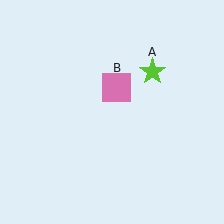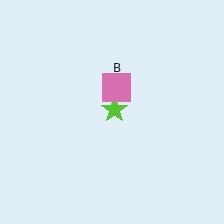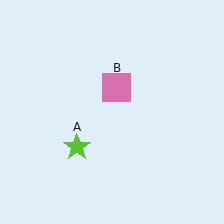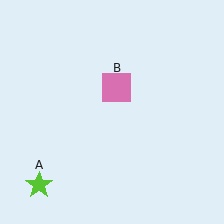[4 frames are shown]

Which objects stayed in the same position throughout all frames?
Pink square (object B) remained stationary.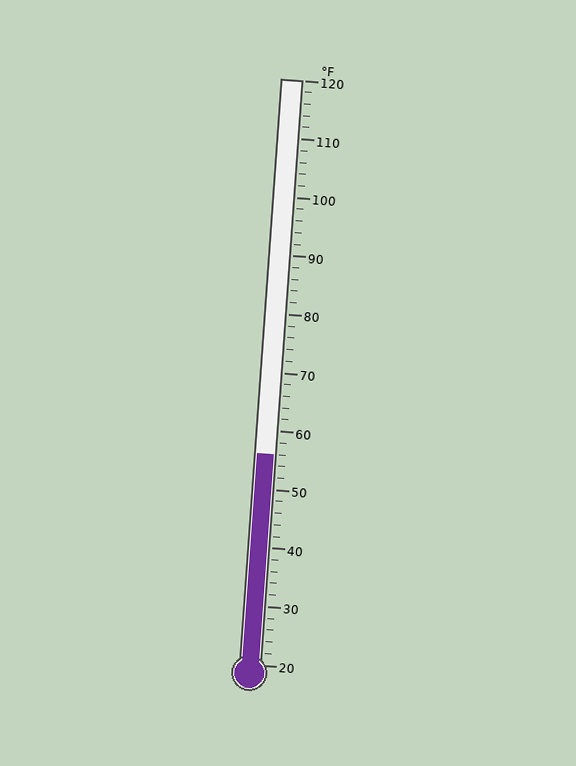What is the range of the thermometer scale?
The thermometer scale ranges from 20°F to 120°F.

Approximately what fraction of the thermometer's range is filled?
The thermometer is filled to approximately 35% of its range.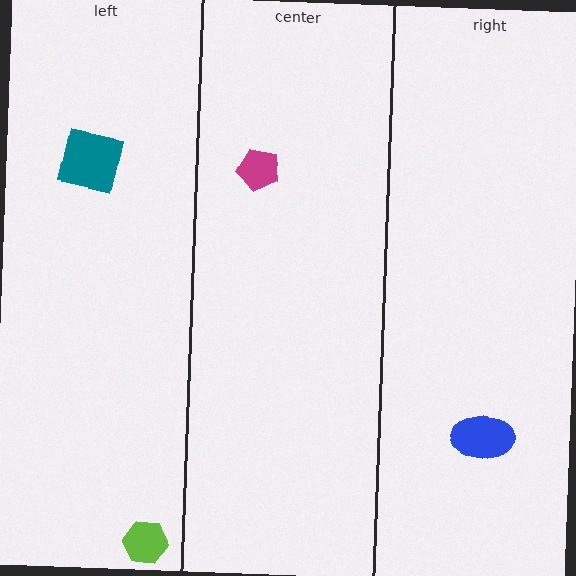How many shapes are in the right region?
1.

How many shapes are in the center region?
1.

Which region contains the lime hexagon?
The left region.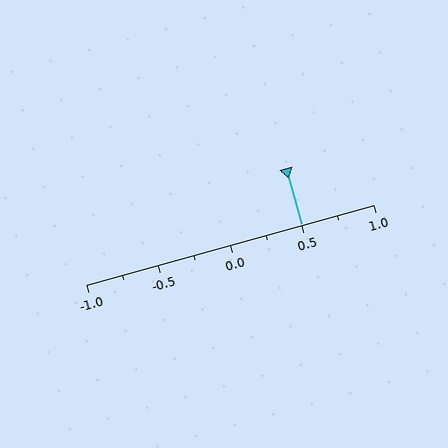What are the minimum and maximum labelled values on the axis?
The axis runs from -1.0 to 1.0.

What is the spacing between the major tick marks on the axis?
The major ticks are spaced 0.5 apart.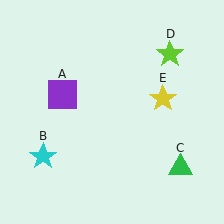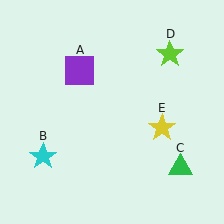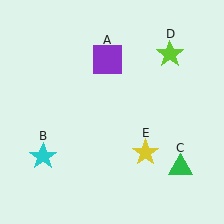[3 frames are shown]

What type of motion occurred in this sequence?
The purple square (object A), yellow star (object E) rotated clockwise around the center of the scene.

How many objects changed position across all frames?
2 objects changed position: purple square (object A), yellow star (object E).